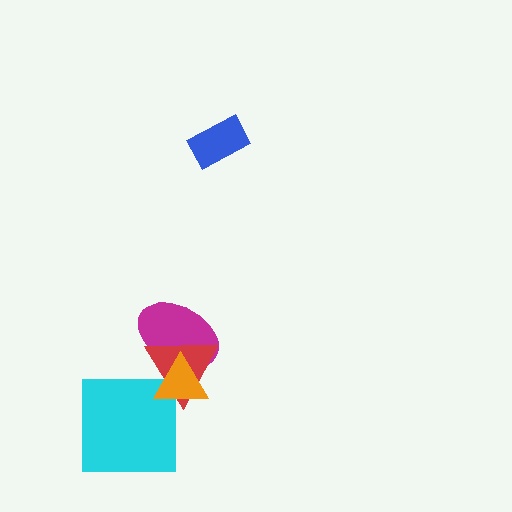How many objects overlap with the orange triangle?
3 objects overlap with the orange triangle.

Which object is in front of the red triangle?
The orange triangle is in front of the red triangle.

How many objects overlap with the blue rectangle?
0 objects overlap with the blue rectangle.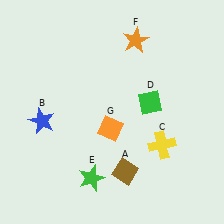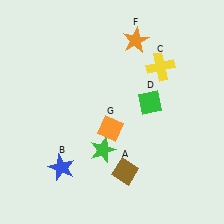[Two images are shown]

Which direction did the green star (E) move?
The green star (E) moved up.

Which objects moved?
The objects that moved are: the blue star (B), the yellow cross (C), the green star (E).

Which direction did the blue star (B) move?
The blue star (B) moved down.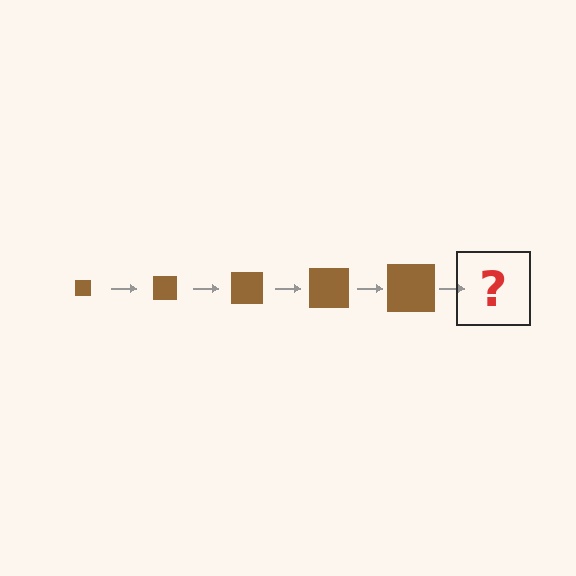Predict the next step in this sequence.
The next step is a brown square, larger than the previous one.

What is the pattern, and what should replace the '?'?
The pattern is that the square gets progressively larger each step. The '?' should be a brown square, larger than the previous one.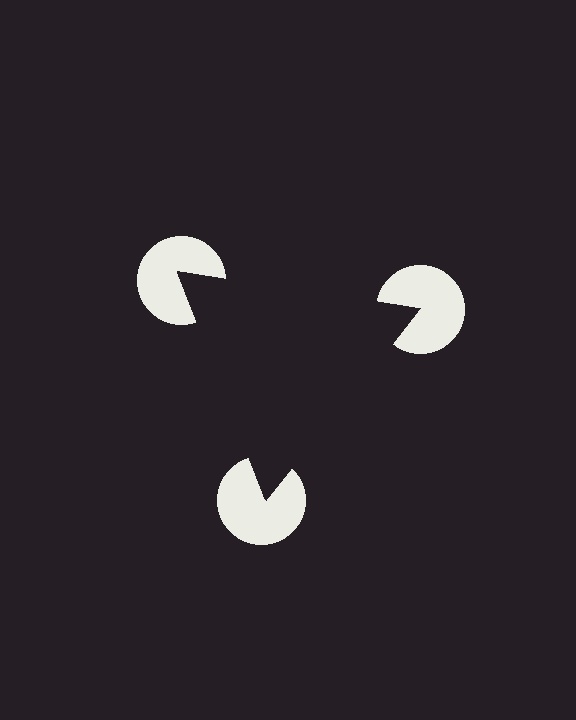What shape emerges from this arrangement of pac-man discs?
An illusory triangle — its edges are inferred from the aligned wedge cuts in the pac-man discs, not physically drawn.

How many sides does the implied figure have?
3 sides.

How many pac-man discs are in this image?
There are 3 — one at each vertex of the illusory triangle.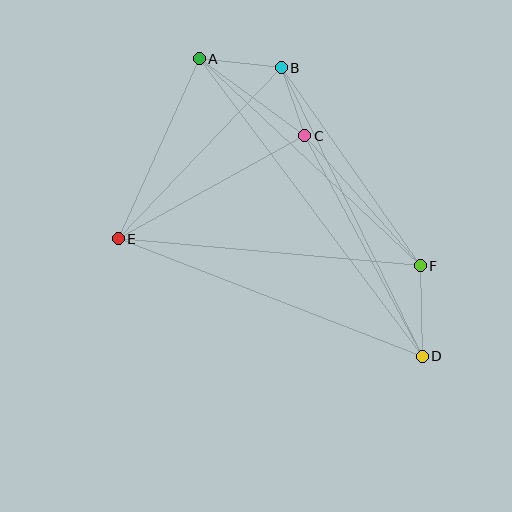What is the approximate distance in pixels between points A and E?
The distance between A and E is approximately 197 pixels.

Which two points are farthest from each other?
Points A and D are farthest from each other.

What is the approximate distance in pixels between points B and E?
The distance between B and E is approximately 236 pixels.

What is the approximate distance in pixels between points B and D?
The distance between B and D is approximately 321 pixels.